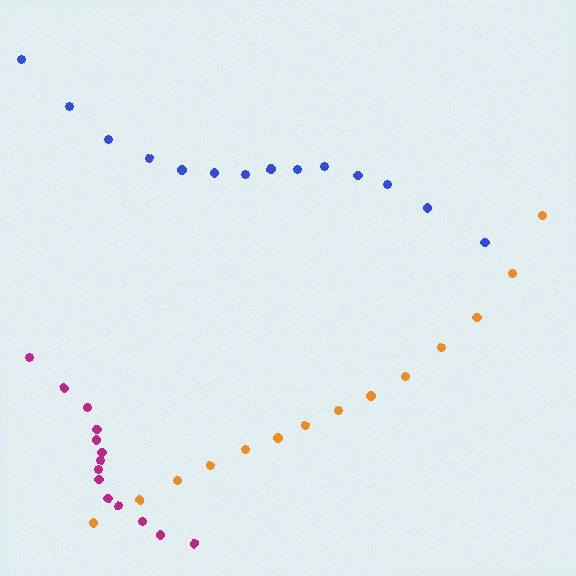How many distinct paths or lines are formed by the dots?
There are 3 distinct paths.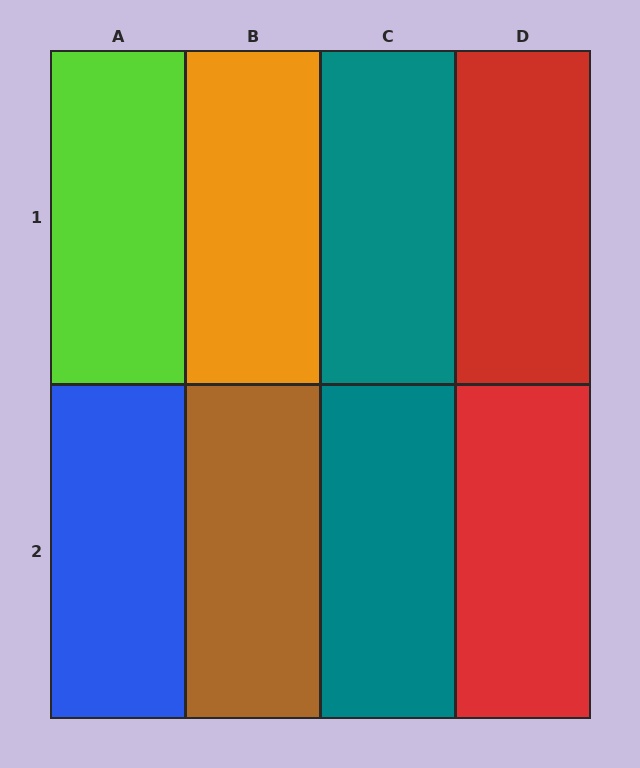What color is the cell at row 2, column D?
Red.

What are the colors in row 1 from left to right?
Lime, orange, teal, red.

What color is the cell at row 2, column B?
Brown.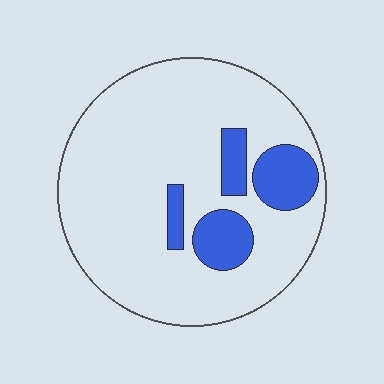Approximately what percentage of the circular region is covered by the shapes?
Approximately 15%.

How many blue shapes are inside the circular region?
4.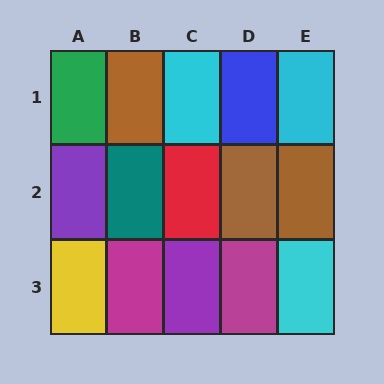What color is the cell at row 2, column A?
Purple.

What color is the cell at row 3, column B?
Magenta.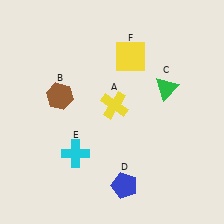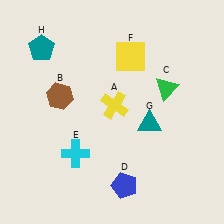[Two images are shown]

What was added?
A teal triangle (G), a teal pentagon (H) were added in Image 2.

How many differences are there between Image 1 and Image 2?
There are 2 differences between the two images.